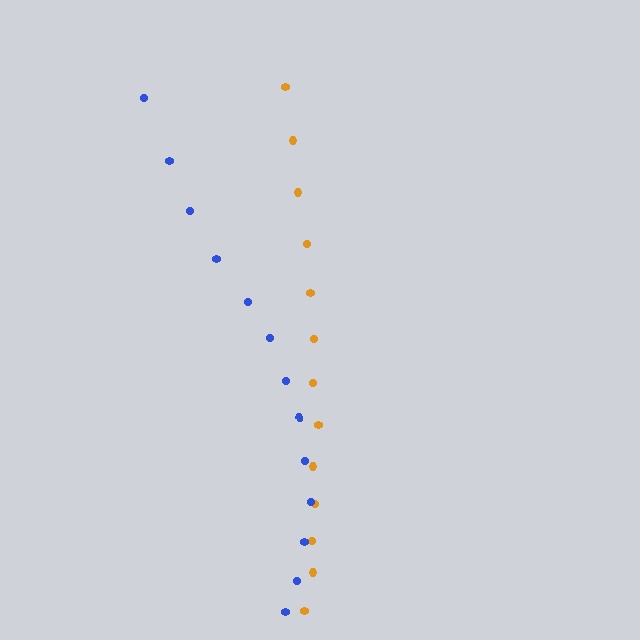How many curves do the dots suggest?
There are 2 distinct paths.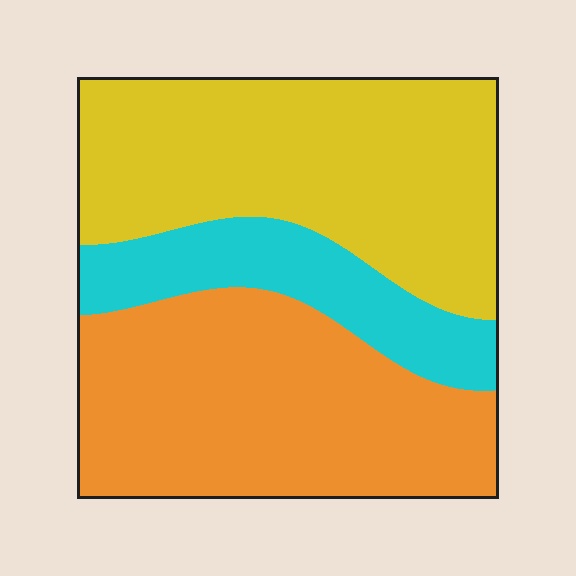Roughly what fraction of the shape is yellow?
Yellow covers around 40% of the shape.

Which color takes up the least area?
Cyan, at roughly 15%.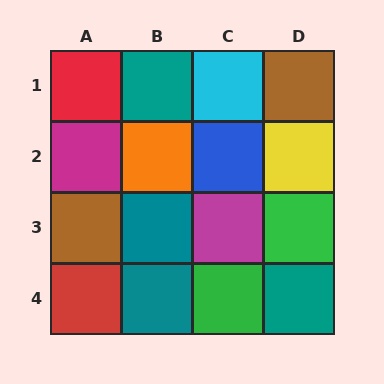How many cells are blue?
1 cell is blue.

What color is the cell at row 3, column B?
Teal.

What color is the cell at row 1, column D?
Brown.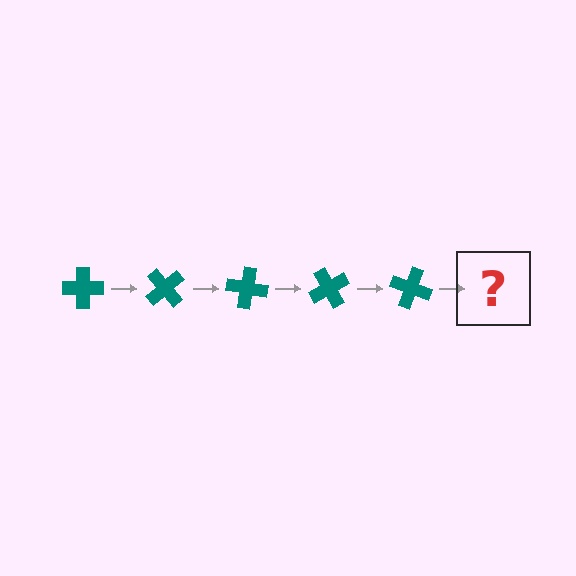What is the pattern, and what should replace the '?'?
The pattern is that the cross rotates 50 degrees each step. The '?' should be a teal cross rotated 250 degrees.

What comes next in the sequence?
The next element should be a teal cross rotated 250 degrees.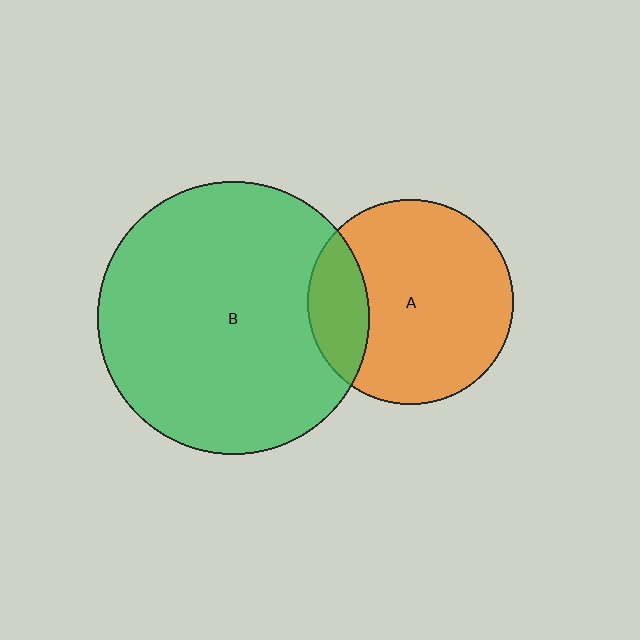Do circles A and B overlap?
Yes.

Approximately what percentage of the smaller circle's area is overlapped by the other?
Approximately 20%.